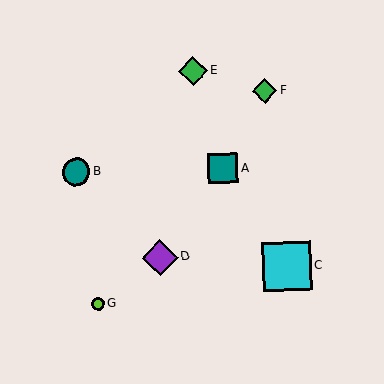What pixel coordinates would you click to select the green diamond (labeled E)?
Click at (193, 71) to select the green diamond E.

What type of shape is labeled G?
Shape G is a lime circle.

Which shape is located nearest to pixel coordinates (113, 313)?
The lime circle (labeled G) at (98, 304) is nearest to that location.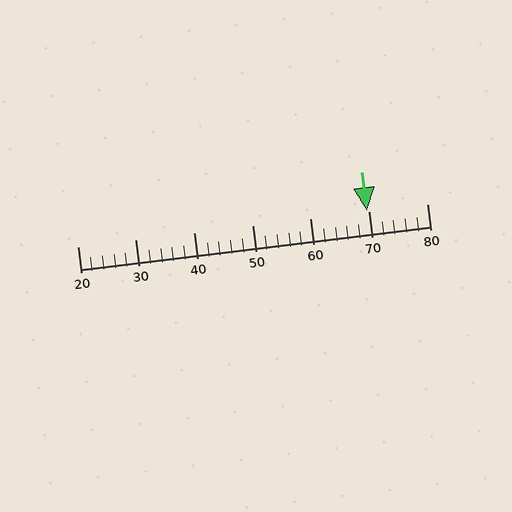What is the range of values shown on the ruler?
The ruler shows values from 20 to 80.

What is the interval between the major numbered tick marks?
The major tick marks are spaced 10 units apart.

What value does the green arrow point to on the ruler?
The green arrow points to approximately 70.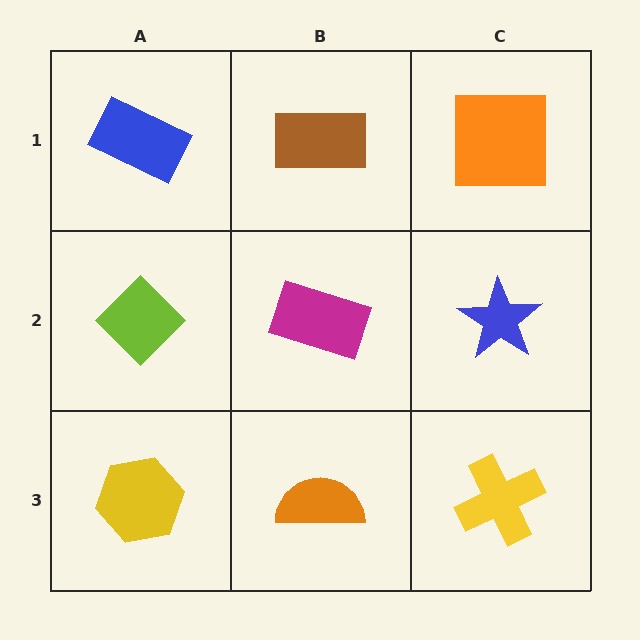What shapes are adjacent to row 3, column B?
A magenta rectangle (row 2, column B), a yellow hexagon (row 3, column A), a yellow cross (row 3, column C).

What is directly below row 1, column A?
A lime diamond.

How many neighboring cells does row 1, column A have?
2.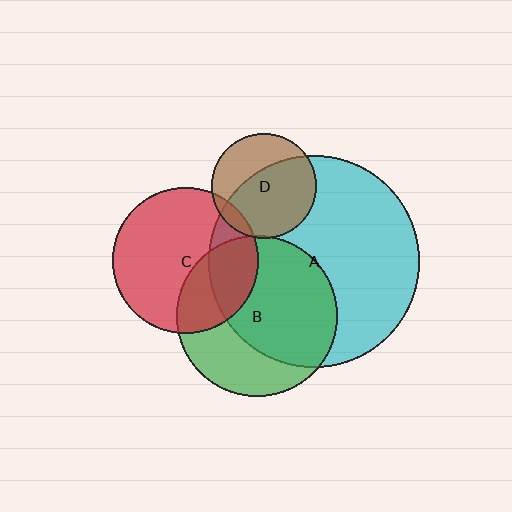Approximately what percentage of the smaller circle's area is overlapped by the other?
Approximately 65%.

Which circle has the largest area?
Circle A (cyan).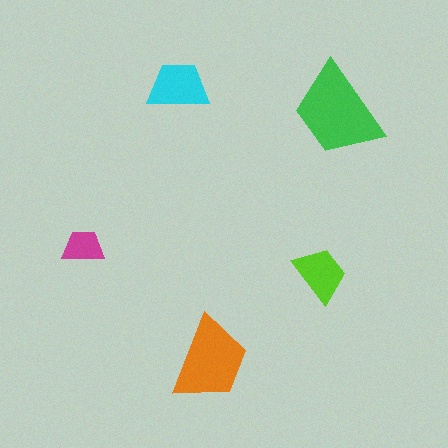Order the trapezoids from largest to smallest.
the green one, the orange one, the cyan one, the lime one, the magenta one.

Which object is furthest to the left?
The magenta trapezoid is leftmost.